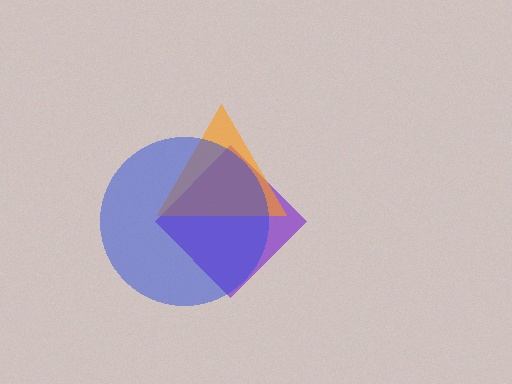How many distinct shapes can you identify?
There are 3 distinct shapes: a purple diamond, an orange triangle, a blue circle.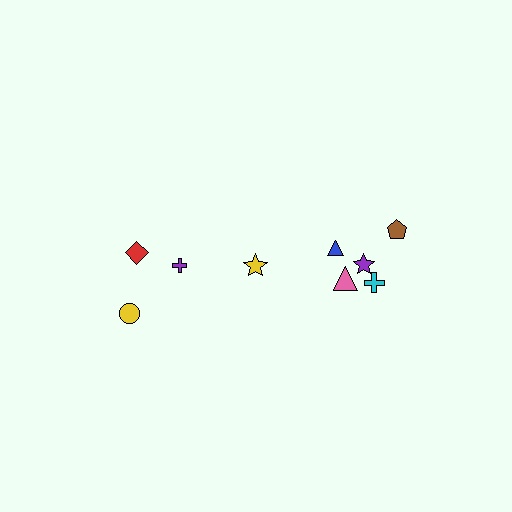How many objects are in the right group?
There are 6 objects.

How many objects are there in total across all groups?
There are 9 objects.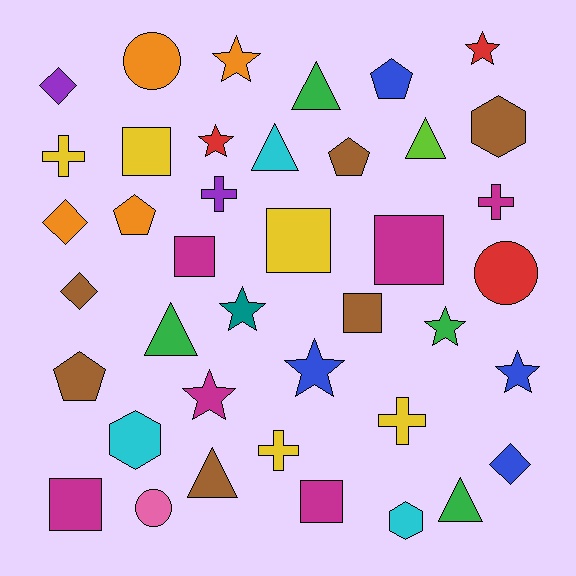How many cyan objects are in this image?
There are 3 cyan objects.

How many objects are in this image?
There are 40 objects.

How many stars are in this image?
There are 8 stars.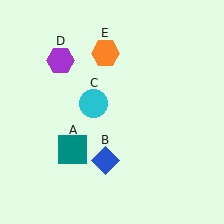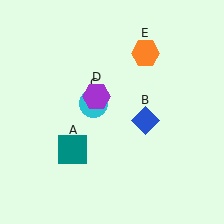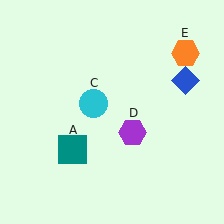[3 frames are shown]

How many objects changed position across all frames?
3 objects changed position: blue diamond (object B), purple hexagon (object D), orange hexagon (object E).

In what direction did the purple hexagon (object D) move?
The purple hexagon (object D) moved down and to the right.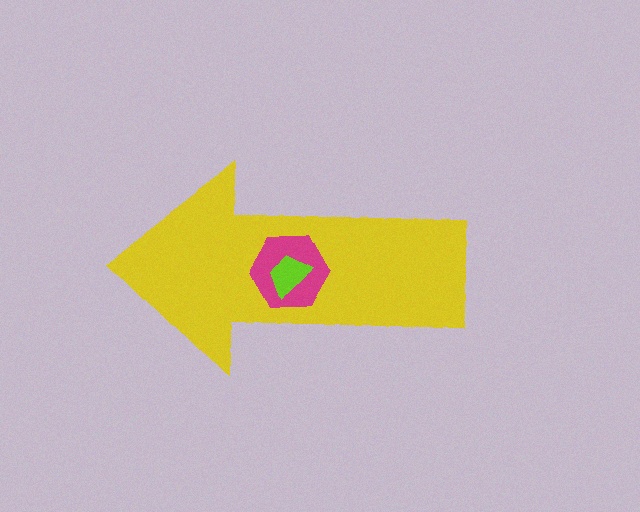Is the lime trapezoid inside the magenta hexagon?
Yes.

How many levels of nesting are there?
3.